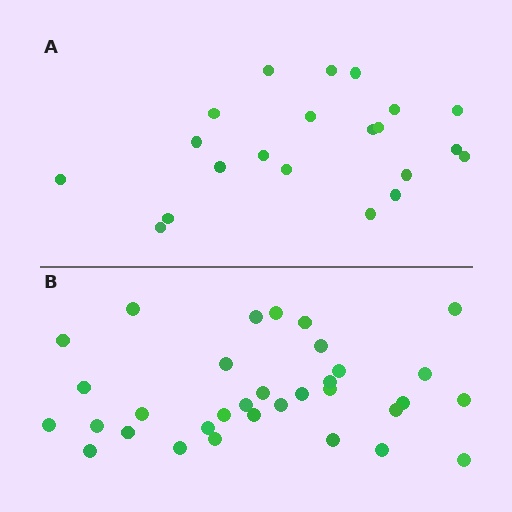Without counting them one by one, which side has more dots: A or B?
Region B (the bottom region) has more dots.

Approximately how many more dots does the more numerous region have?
Region B has roughly 12 or so more dots than region A.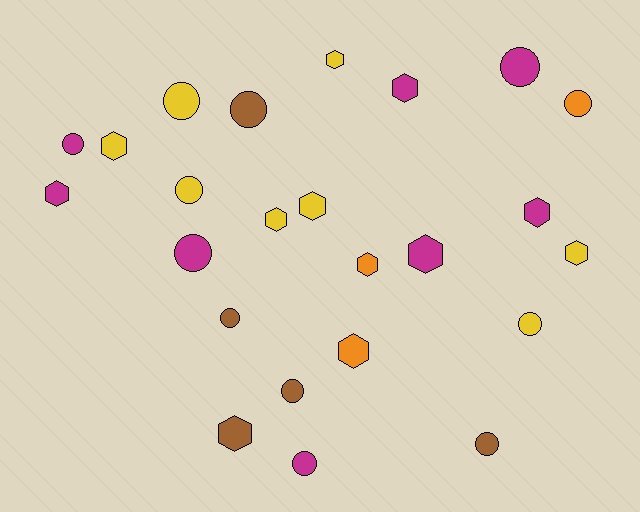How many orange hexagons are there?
There are 2 orange hexagons.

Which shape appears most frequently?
Circle, with 12 objects.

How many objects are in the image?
There are 24 objects.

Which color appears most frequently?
Magenta, with 8 objects.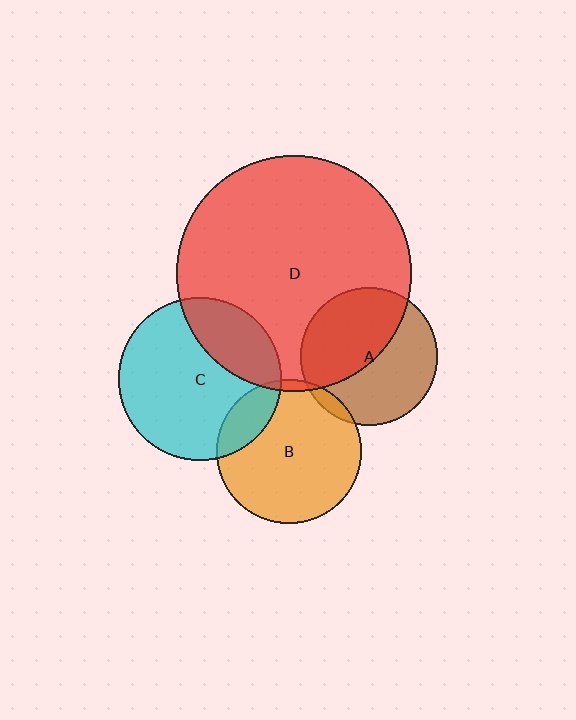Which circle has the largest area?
Circle D (red).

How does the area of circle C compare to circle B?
Approximately 1.3 times.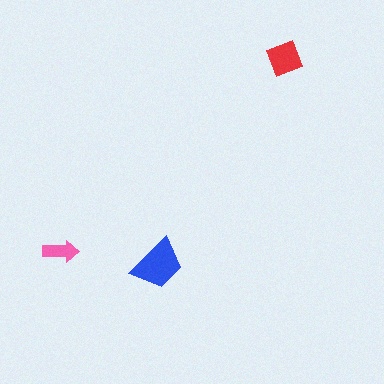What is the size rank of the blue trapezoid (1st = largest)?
1st.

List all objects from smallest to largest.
The pink arrow, the red diamond, the blue trapezoid.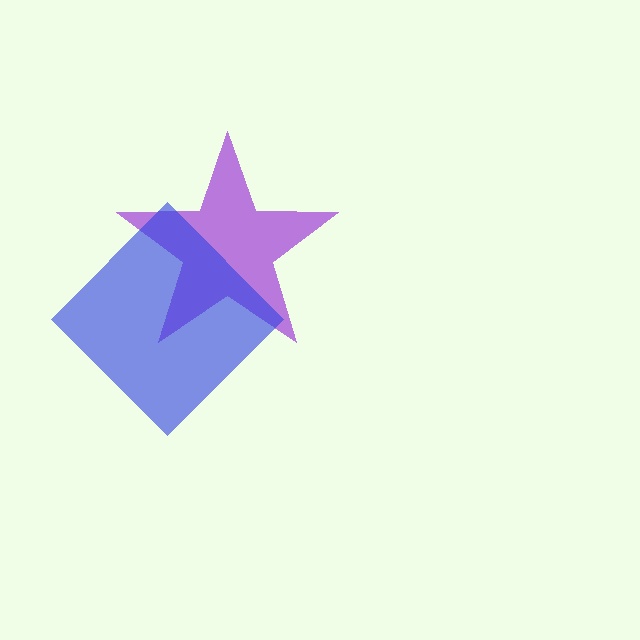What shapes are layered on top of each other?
The layered shapes are: a purple star, a blue diamond.